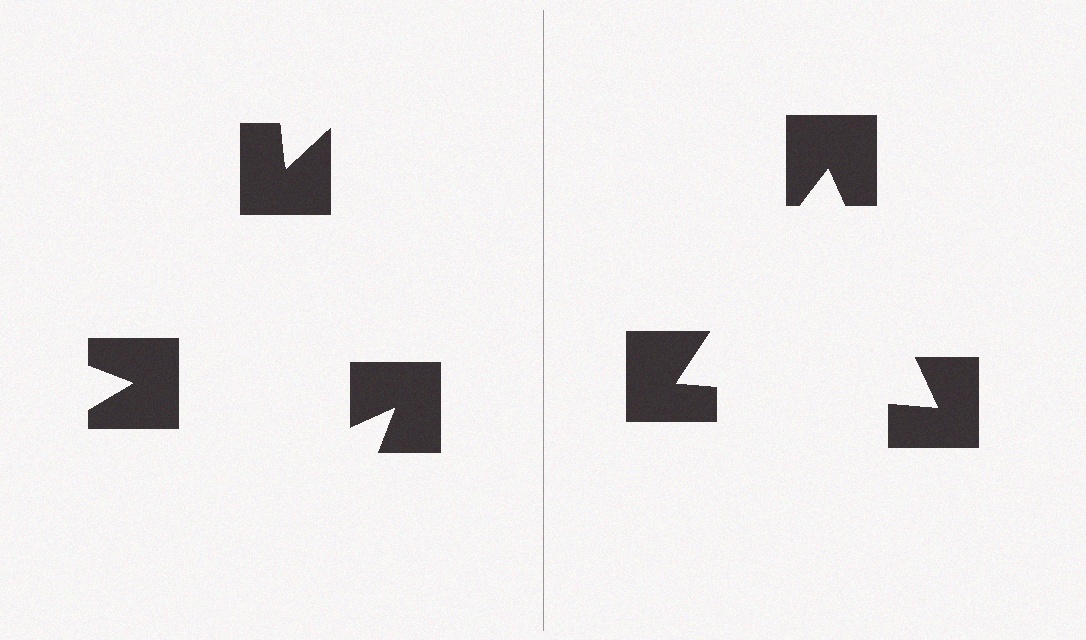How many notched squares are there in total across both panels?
6 — 3 on each side.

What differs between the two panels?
The notched squares are positioned identically on both sides; only the wedge orientations differ. On the right they align to a triangle; on the left they are misaligned.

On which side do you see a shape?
An illusory triangle appears on the right side. On the left side the wedge cuts are rotated, so no coherent shape forms.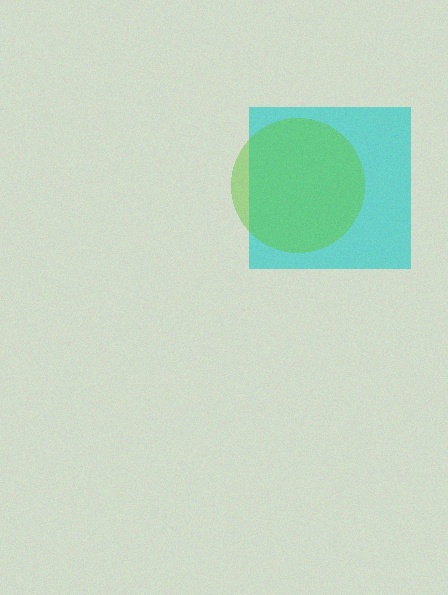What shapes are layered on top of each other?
The layered shapes are: a cyan square, a lime circle.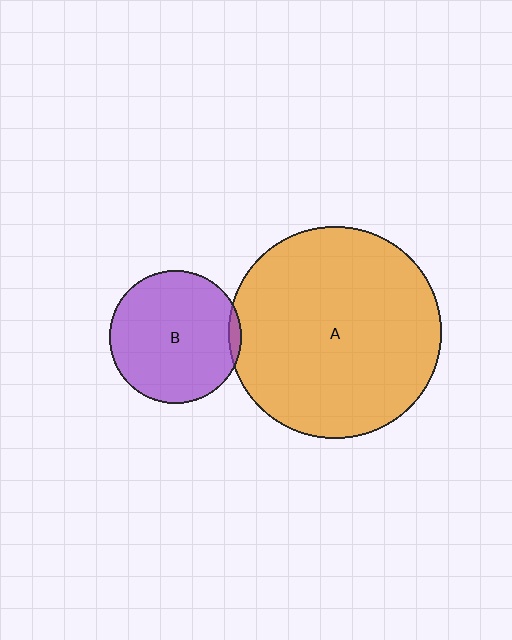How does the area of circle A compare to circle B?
Approximately 2.6 times.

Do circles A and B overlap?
Yes.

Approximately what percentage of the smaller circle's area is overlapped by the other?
Approximately 5%.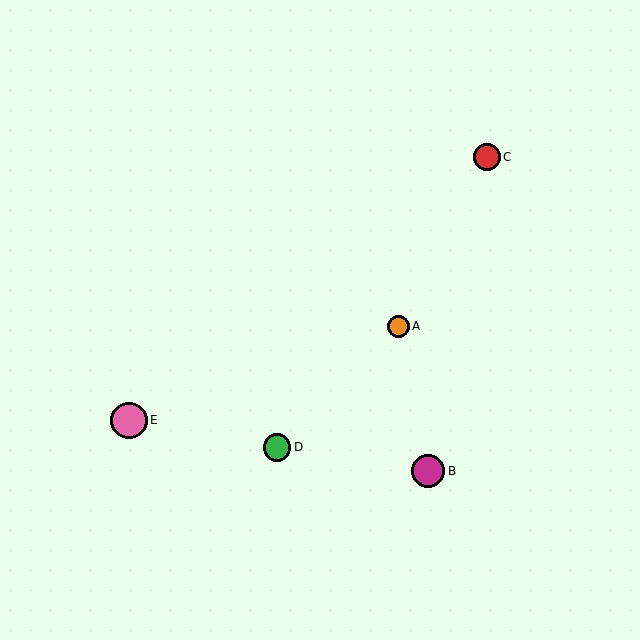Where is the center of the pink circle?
The center of the pink circle is at (129, 420).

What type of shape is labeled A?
Shape A is an orange circle.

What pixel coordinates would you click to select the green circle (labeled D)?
Click at (277, 447) to select the green circle D.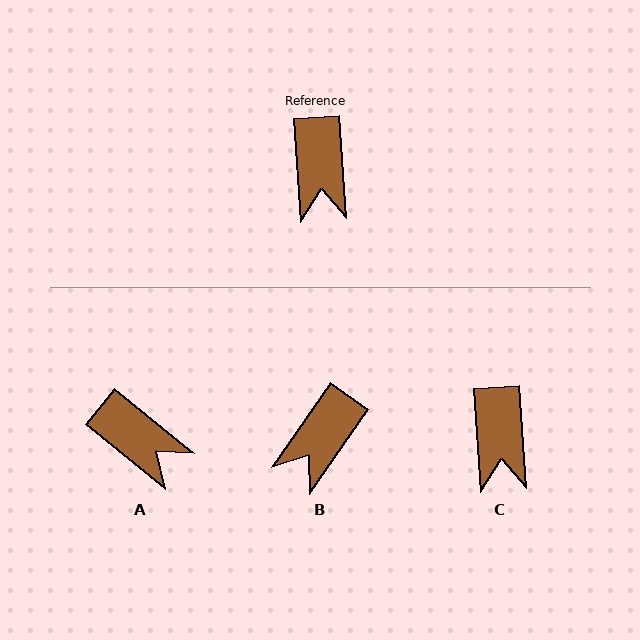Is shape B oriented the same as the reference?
No, it is off by about 39 degrees.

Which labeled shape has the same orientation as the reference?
C.